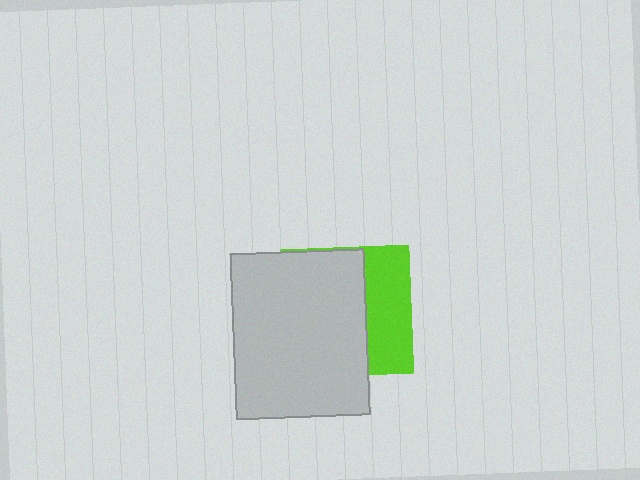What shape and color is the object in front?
The object in front is a light gray rectangle.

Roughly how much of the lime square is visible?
A small part of it is visible (roughly 36%).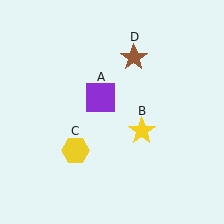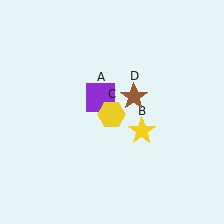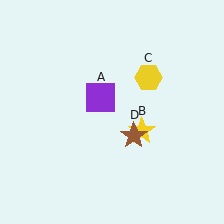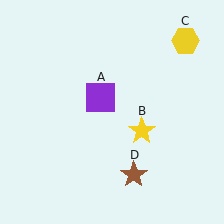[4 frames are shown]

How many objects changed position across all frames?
2 objects changed position: yellow hexagon (object C), brown star (object D).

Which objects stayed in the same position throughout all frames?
Purple square (object A) and yellow star (object B) remained stationary.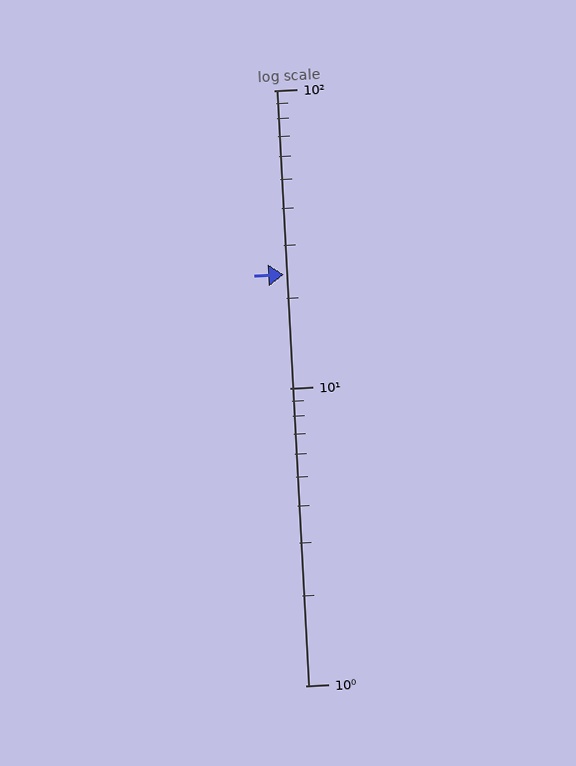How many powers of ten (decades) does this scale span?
The scale spans 2 decades, from 1 to 100.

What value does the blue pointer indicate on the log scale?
The pointer indicates approximately 24.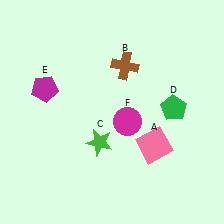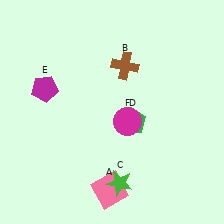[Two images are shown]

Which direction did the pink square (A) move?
The pink square (A) moved down.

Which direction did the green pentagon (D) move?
The green pentagon (D) moved left.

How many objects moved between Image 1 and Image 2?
3 objects moved between the two images.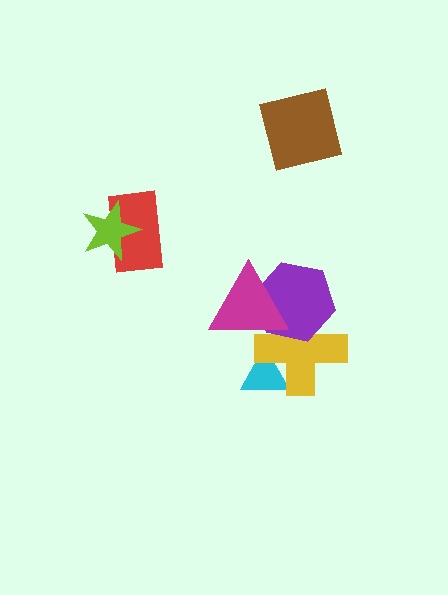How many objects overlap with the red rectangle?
1 object overlaps with the red rectangle.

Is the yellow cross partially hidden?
Yes, it is partially covered by another shape.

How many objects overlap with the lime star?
1 object overlaps with the lime star.